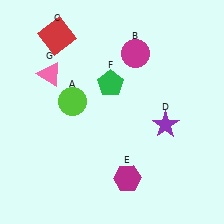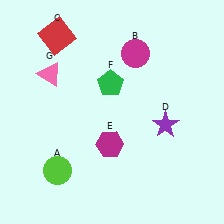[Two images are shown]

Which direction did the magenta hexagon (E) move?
The magenta hexagon (E) moved up.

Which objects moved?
The objects that moved are: the lime circle (A), the magenta hexagon (E).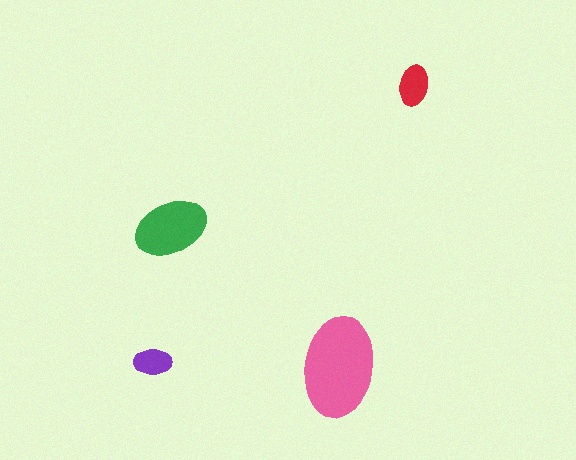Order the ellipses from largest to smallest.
the pink one, the green one, the red one, the purple one.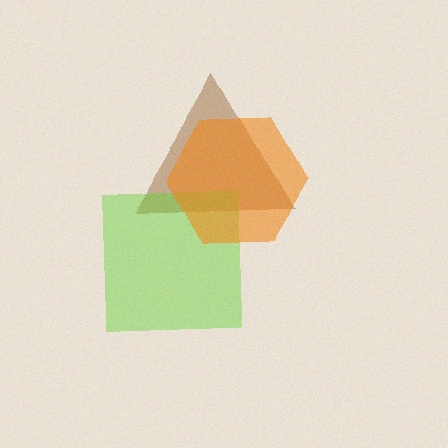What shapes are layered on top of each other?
The layered shapes are: a brown triangle, a lime square, an orange hexagon.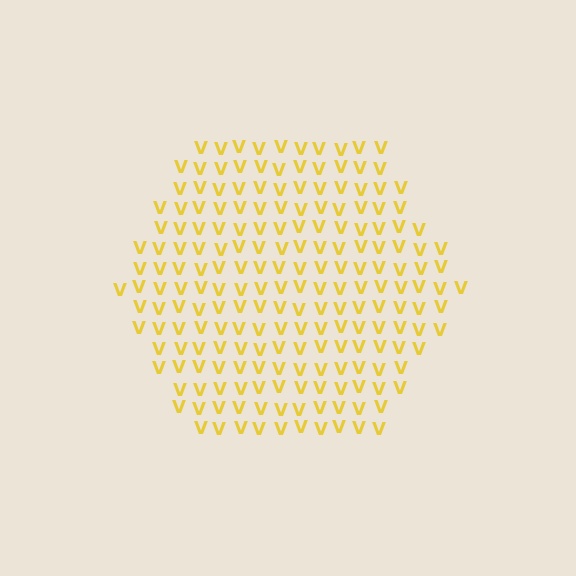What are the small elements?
The small elements are letter V's.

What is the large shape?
The large shape is a hexagon.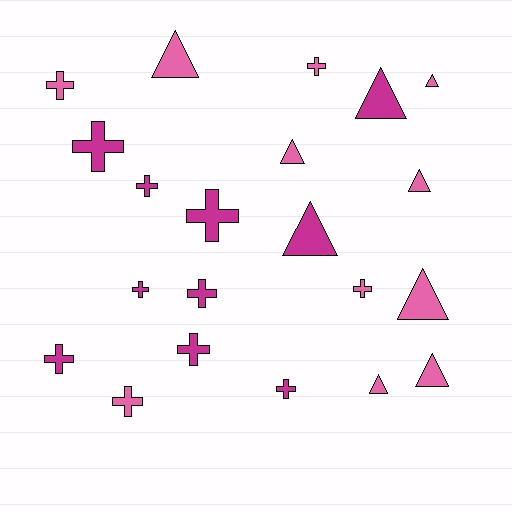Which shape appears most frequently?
Cross, with 12 objects.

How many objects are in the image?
There are 21 objects.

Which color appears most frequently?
Pink, with 11 objects.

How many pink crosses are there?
There are 4 pink crosses.